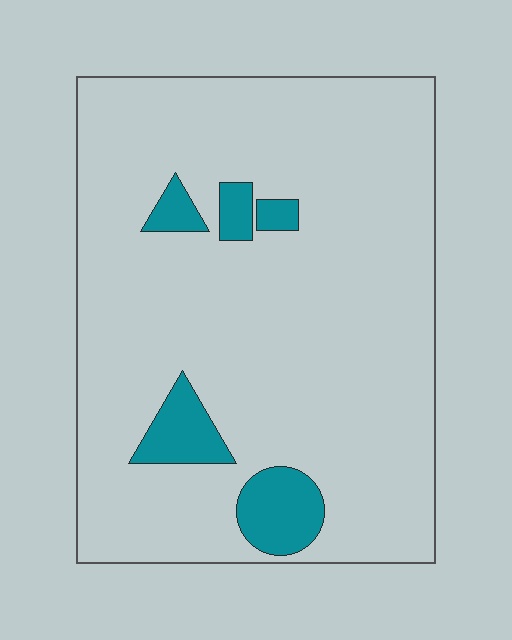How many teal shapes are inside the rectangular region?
5.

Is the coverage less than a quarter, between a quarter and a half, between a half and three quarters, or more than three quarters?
Less than a quarter.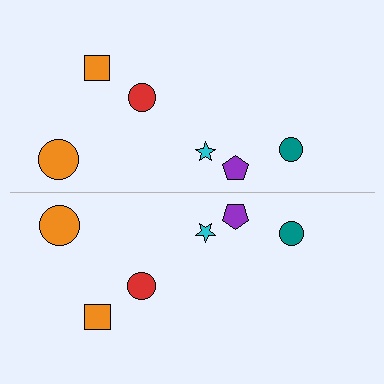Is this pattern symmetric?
Yes, this pattern has bilateral (reflection) symmetry.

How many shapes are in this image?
There are 12 shapes in this image.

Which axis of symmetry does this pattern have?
The pattern has a horizontal axis of symmetry running through the center of the image.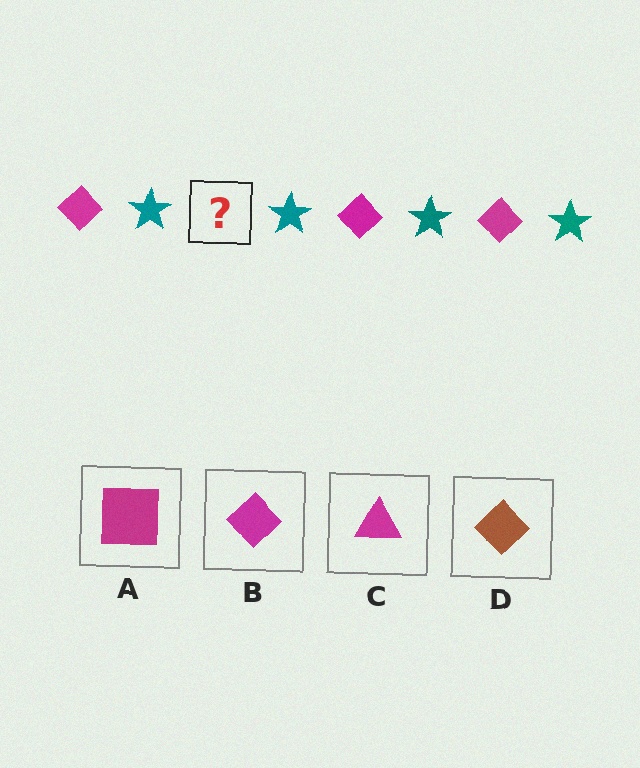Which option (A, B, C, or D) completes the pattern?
B.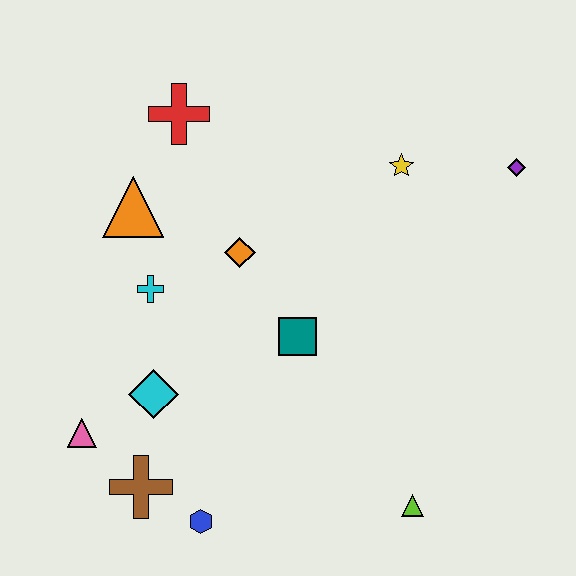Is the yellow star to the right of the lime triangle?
No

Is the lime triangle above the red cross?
No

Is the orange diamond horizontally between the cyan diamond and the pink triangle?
No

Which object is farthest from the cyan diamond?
The purple diamond is farthest from the cyan diamond.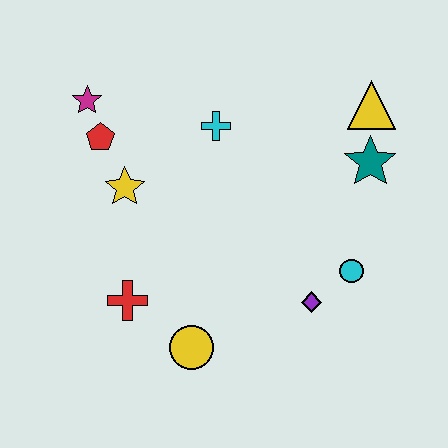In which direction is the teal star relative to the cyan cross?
The teal star is to the right of the cyan cross.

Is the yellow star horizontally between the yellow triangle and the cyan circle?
No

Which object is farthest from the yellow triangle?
The red cross is farthest from the yellow triangle.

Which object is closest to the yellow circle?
The red cross is closest to the yellow circle.